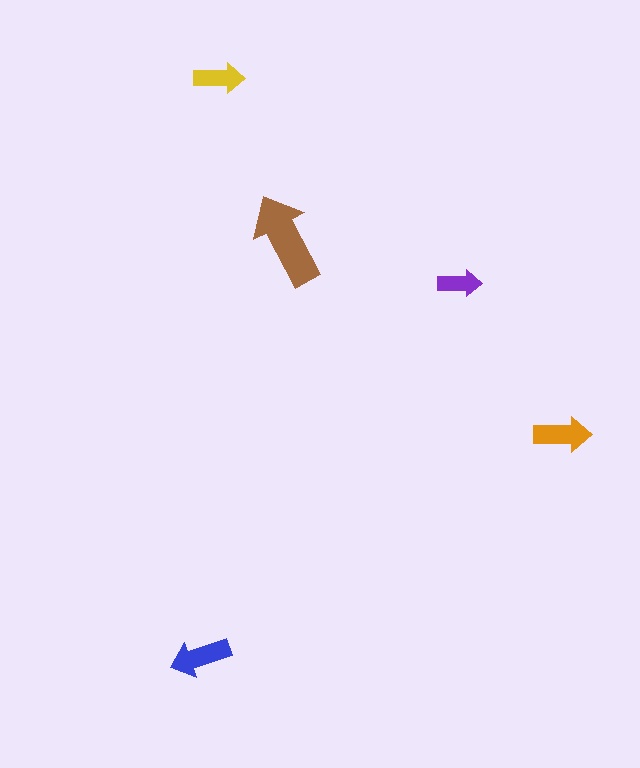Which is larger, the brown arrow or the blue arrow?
The brown one.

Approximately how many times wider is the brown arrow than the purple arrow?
About 2 times wider.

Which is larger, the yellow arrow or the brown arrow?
The brown one.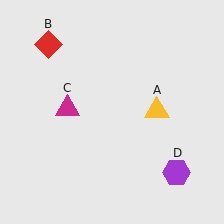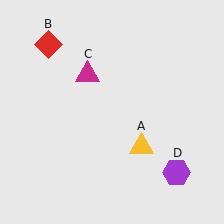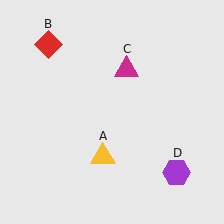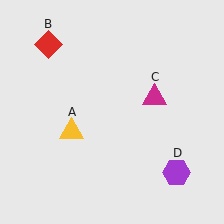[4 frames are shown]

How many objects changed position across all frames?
2 objects changed position: yellow triangle (object A), magenta triangle (object C).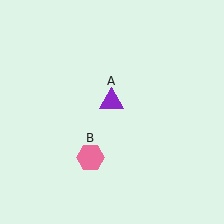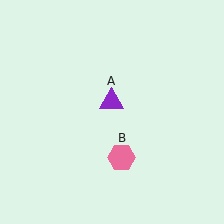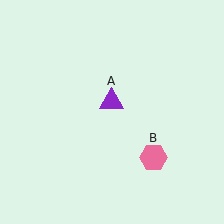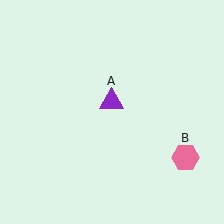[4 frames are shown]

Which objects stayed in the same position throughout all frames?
Purple triangle (object A) remained stationary.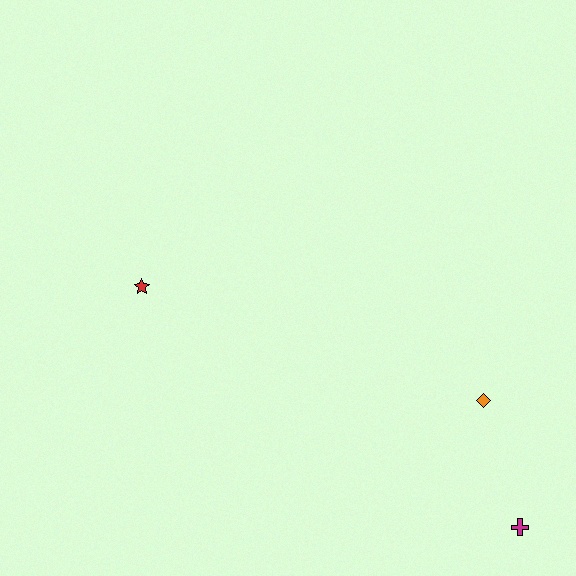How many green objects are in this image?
There are no green objects.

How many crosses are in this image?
There is 1 cross.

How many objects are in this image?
There are 3 objects.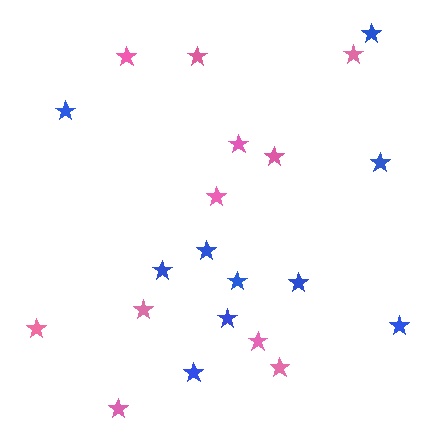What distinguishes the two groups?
There are 2 groups: one group of pink stars (11) and one group of blue stars (10).